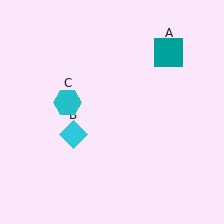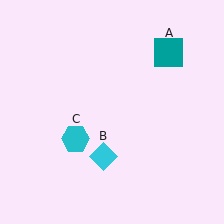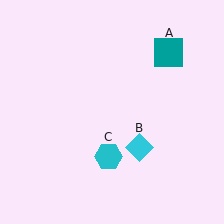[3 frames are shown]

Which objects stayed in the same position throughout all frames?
Teal square (object A) remained stationary.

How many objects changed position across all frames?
2 objects changed position: cyan diamond (object B), cyan hexagon (object C).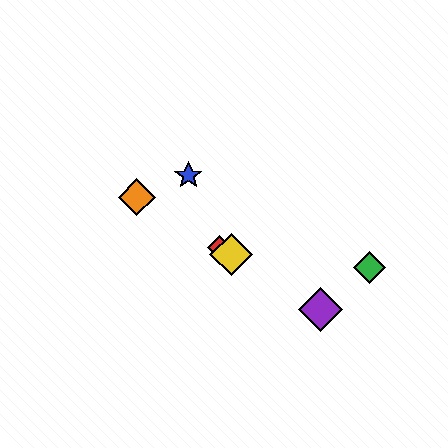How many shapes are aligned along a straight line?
4 shapes (the red diamond, the yellow diamond, the purple diamond, the orange diamond) are aligned along a straight line.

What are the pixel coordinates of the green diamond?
The green diamond is at (369, 267).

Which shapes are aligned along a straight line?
The red diamond, the yellow diamond, the purple diamond, the orange diamond are aligned along a straight line.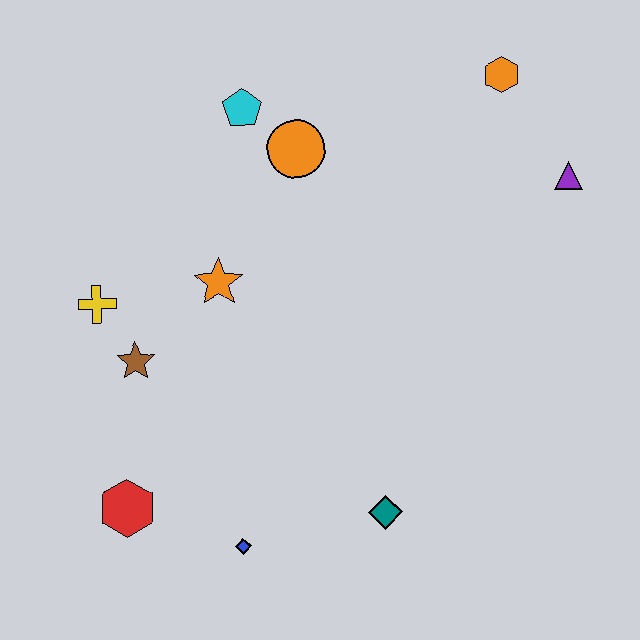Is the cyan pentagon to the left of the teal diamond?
Yes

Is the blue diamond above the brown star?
No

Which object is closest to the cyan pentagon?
The orange circle is closest to the cyan pentagon.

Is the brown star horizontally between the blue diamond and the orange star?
No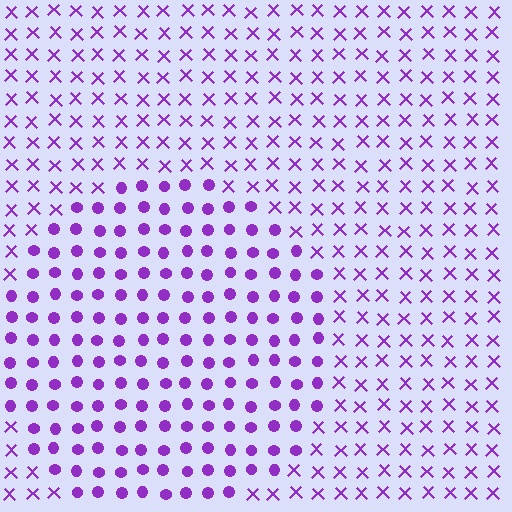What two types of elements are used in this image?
The image uses circles inside the circle region and X marks outside it.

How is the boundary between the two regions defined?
The boundary is defined by a change in element shape: circles inside vs. X marks outside. All elements share the same color and spacing.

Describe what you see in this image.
The image is filled with small purple elements arranged in a uniform grid. A circle-shaped region contains circles, while the surrounding area contains X marks. The boundary is defined purely by the change in element shape.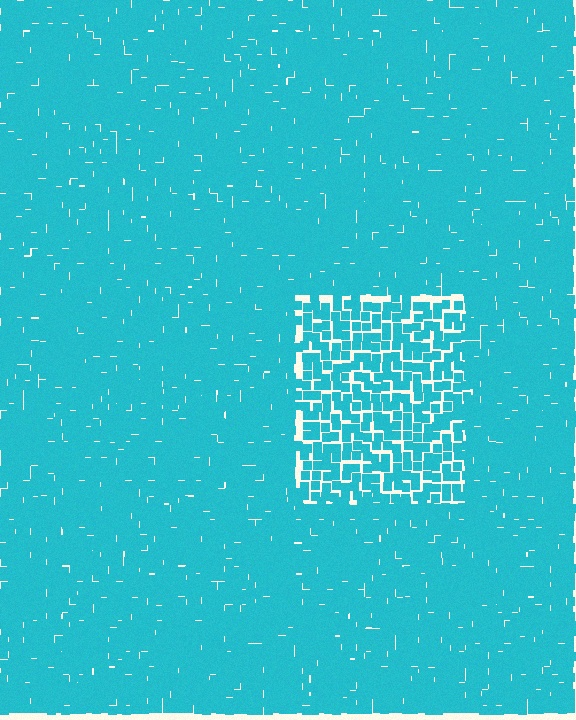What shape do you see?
I see a rectangle.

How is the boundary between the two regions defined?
The boundary is defined by a change in element density (approximately 1.7x ratio). All elements are the same color, size, and shape.